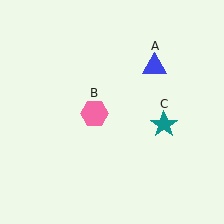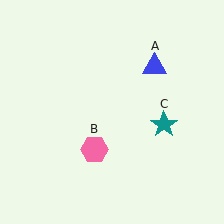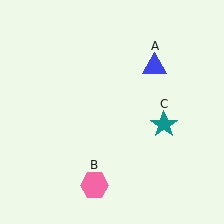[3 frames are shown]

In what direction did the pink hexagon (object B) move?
The pink hexagon (object B) moved down.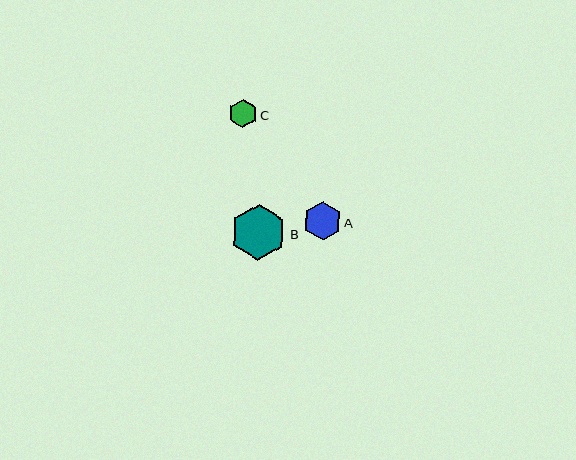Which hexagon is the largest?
Hexagon B is the largest with a size of approximately 56 pixels.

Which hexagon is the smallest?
Hexagon C is the smallest with a size of approximately 29 pixels.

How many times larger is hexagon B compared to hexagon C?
Hexagon B is approximately 1.9 times the size of hexagon C.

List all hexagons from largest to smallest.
From largest to smallest: B, A, C.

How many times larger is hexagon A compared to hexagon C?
Hexagon A is approximately 1.3 times the size of hexagon C.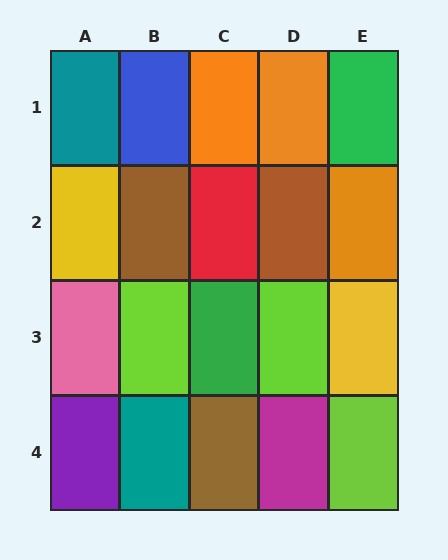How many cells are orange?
3 cells are orange.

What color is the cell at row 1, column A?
Teal.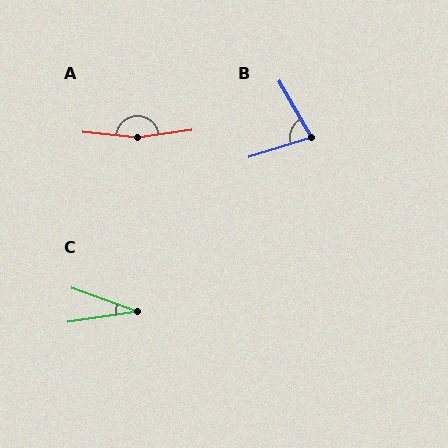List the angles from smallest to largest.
C (28°), B (77°), A (166°).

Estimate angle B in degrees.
Approximately 77 degrees.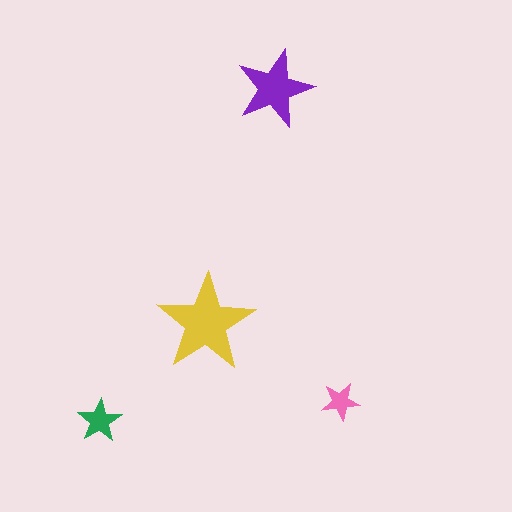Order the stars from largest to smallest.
the yellow one, the purple one, the green one, the pink one.